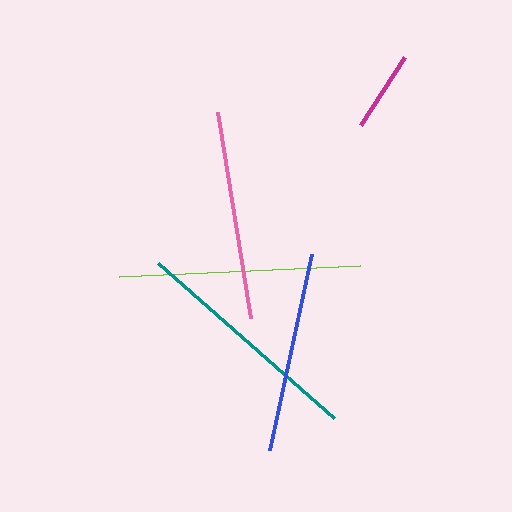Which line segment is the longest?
The lime line is the longest at approximately 241 pixels.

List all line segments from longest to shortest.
From longest to shortest: lime, teal, pink, blue, magenta.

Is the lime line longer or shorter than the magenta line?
The lime line is longer than the magenta line.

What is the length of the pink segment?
The pink segment is approximately 208 pixels long.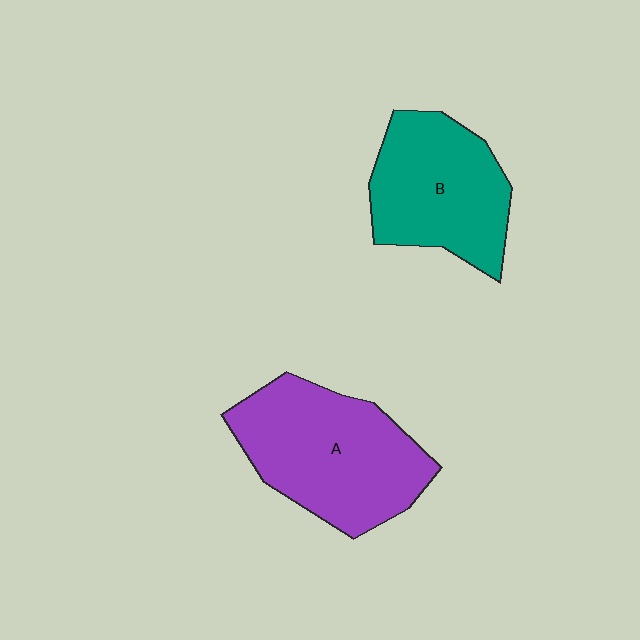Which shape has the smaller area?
Shape B (teal).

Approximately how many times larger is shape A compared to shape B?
Approximately 1.2 times.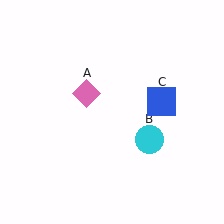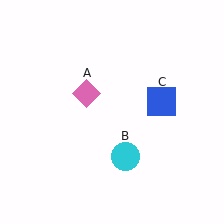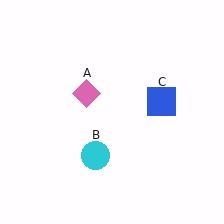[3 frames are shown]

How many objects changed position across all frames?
1 object changed position: cyan circle (object B).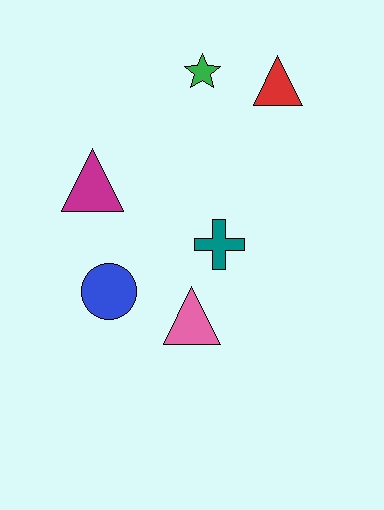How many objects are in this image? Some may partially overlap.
There are 6 objects.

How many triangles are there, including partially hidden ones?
There are 3 triangles.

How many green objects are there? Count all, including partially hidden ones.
There is 1 green object.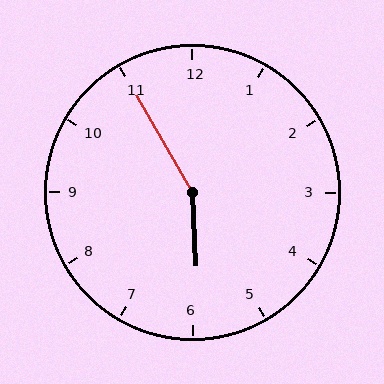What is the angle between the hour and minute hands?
Approximately 152 degrees.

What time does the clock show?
5:55.